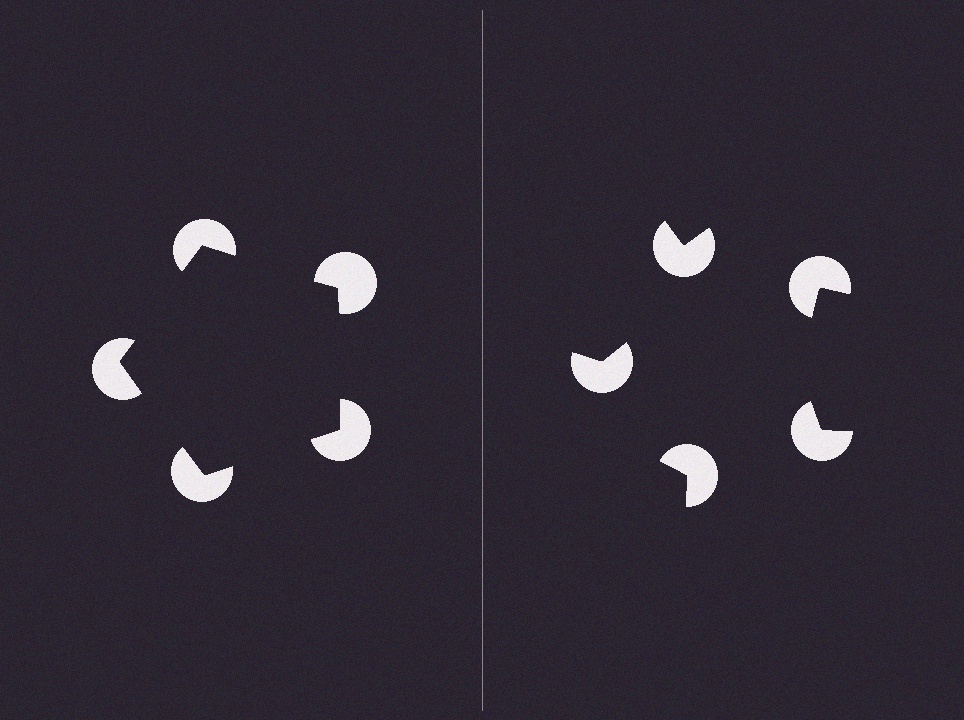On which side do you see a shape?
An illusory pentagon appears on the left side. On the right side the wedge cuts are rotated, so no coherent shape forms.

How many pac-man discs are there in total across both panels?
10 — 5 on each side.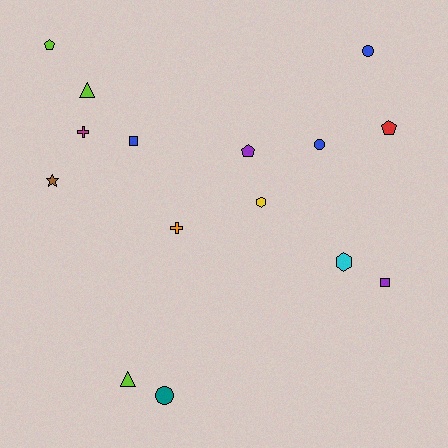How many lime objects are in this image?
There are 3 lime objects.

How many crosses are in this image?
There are 2 crosses.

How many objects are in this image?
There are 15 objects.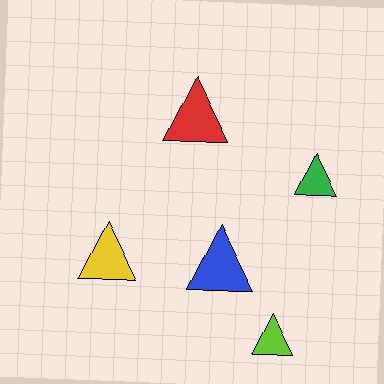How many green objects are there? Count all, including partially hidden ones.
There is 1 green object.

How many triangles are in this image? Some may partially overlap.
There are 5 triangles.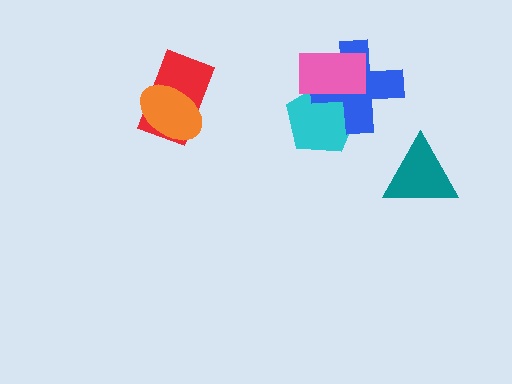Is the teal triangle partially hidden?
No, no other shape covers it.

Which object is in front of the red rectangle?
The orange ellipse is in front of the red rectangle.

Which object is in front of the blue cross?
The pink rectangle is in front of the blue cross.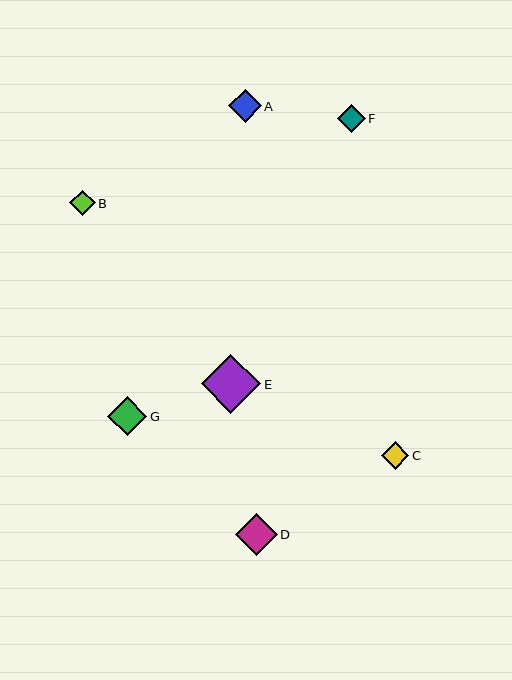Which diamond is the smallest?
Diamond B is the smallest with a size of approximately 26 pixels.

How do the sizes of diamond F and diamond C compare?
Diamond F and diamond C are approximately the same size.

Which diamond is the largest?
Diamond E is the largest with a size of approximately 59 pixels.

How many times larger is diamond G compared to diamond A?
Diamond G is approximately 1.2 times the size of diamond A.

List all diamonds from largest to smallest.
From largest to smallest: E, D, G, A, F, C, B.